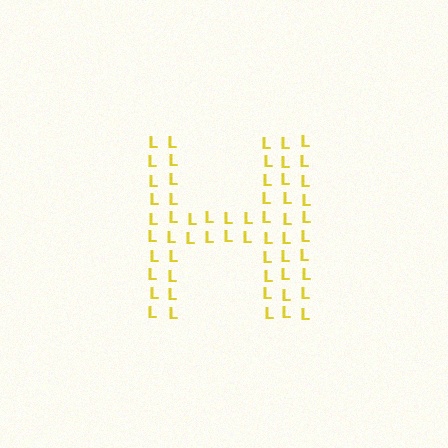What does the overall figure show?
The overall figure shows the letter H.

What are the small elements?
The small elements are letter L's.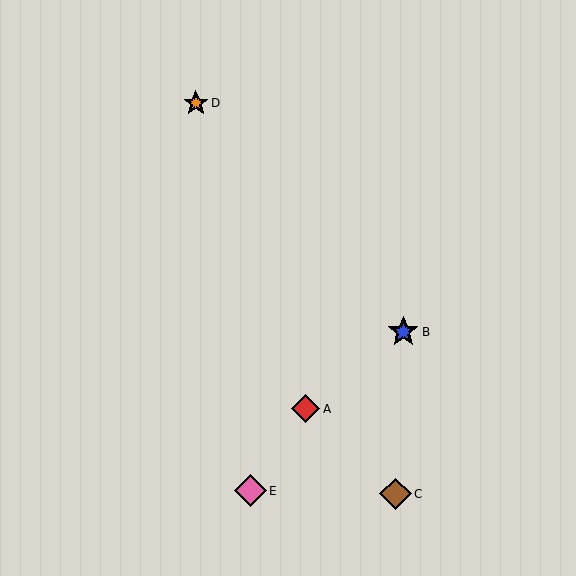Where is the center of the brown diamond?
The center of the brown diamond is at (395, 494).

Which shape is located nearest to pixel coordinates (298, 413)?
The red diamond (labeled A) at (305, 409) is nearest to that location.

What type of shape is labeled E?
Shape E is a pink diamond.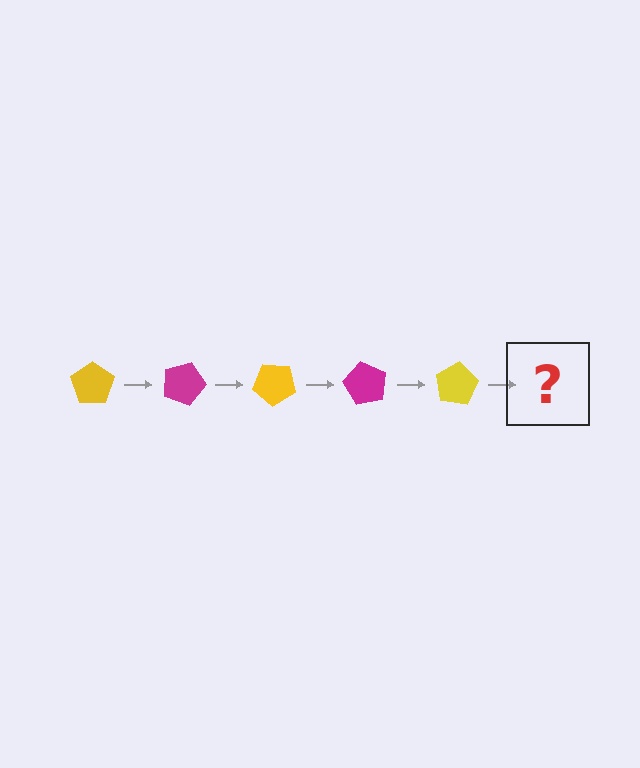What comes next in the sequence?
The next element should be a magenta pentagon, rotated 100 degrees from the start.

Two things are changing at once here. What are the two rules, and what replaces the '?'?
The two rules are that it rotates 20 degrees each step and the color cycles through yellow and magenta. The '?' should be a magenta pentagon, rotated 100 degrees from the start.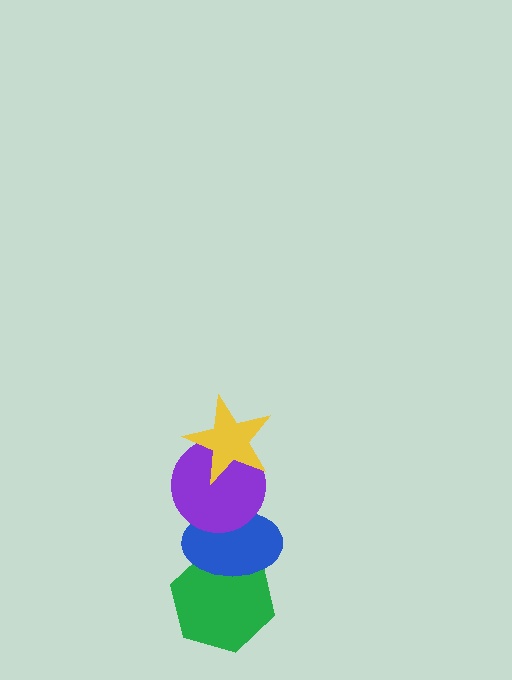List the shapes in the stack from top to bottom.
From top to bottom: the yellow star, the purple circle, the blue ellipse, the green hexagon.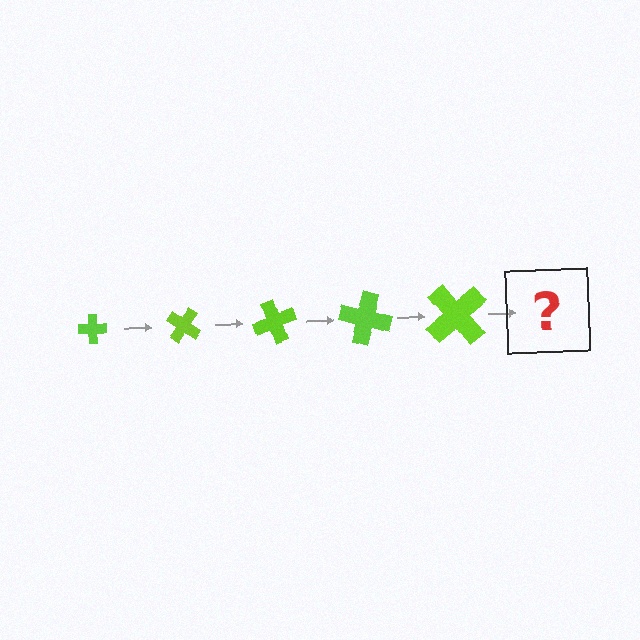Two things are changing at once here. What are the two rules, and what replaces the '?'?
The two rules are that the cross grows larger each step and it rotates 35 degrees each step. The '?' should be a cross, larger than the previous one and rotated 175 degrees from the start.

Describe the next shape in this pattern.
It should be a cross, larger than the previous one and rotated 175 degrees from the start.